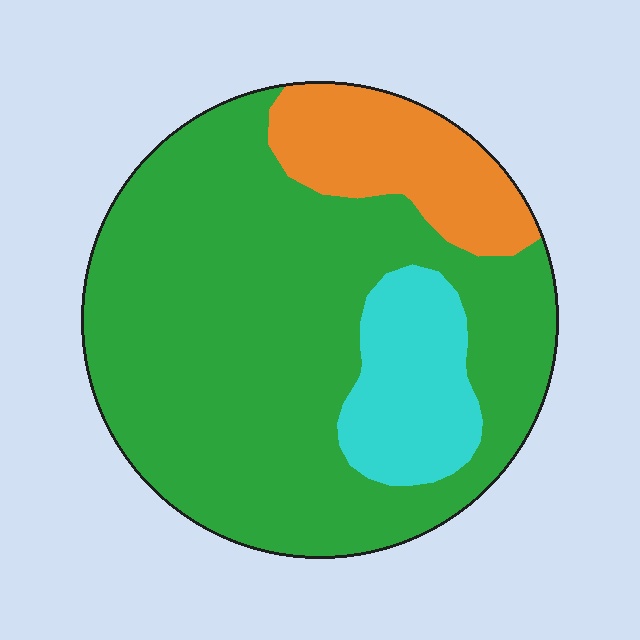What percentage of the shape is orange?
Orange takes up about one sixth (1/6) of the shape.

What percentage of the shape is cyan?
Cyan covers about 15% of the shape.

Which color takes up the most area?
Green, at roughly 70%.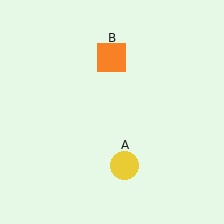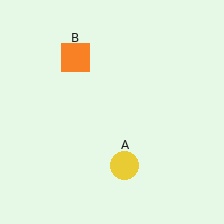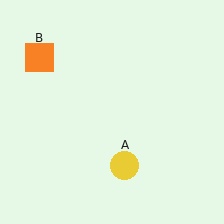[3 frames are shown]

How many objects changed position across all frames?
1 object changed position: orange square (object B).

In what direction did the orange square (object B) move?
The orange square (object B) moved left.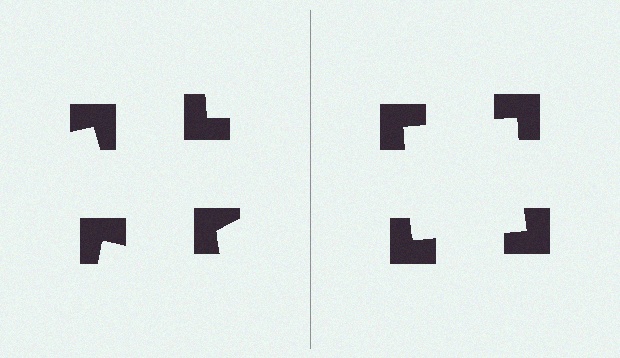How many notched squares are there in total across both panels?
8 — 4 on each side.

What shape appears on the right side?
An illusory square.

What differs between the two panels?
The notched squares are positioned identically on both sides; only the wedge orientations differ. On the right they align to a square; on the left they are misaligned.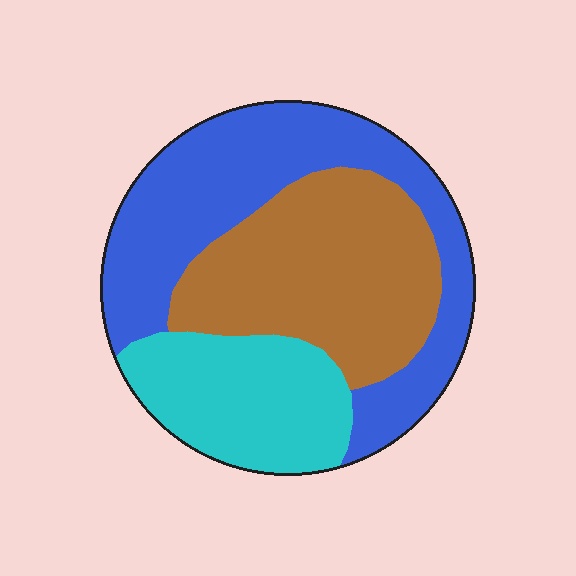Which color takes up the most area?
Blue, at roughly 40%.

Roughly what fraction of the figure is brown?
Brown takes up between a third and a half of the figure.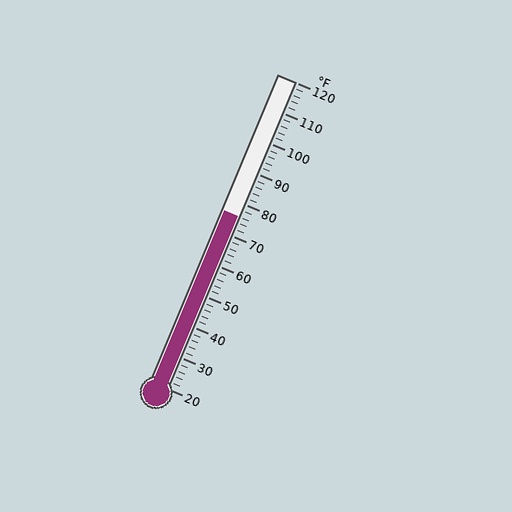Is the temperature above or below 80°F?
The temperature is below 80°F.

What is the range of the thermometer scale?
The thermometer scale ranges from 20°F to 120°F.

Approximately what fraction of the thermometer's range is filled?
The thermometer is filled to approximately 55% of its range.